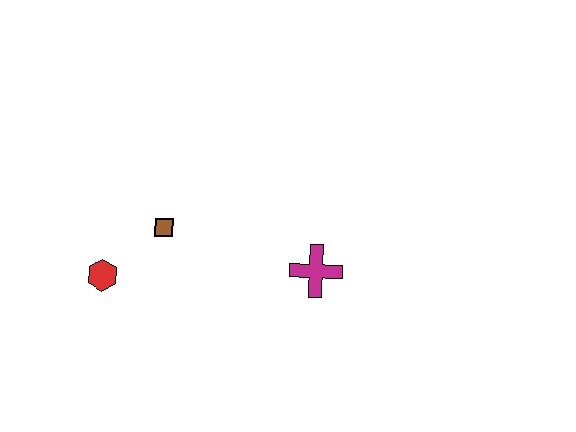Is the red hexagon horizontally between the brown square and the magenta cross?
No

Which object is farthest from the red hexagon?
The magenta cross is farthest from the red hexagon.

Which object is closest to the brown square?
The red hexagon is closest to the brown square.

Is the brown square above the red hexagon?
Yes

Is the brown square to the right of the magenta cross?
No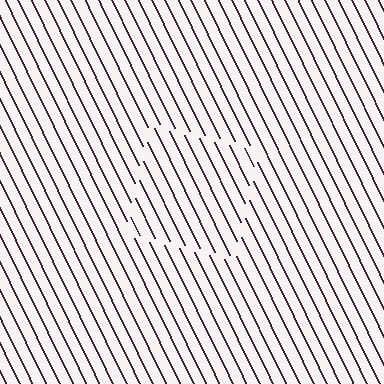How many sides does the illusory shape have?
4 sides — the line-ends trace a square.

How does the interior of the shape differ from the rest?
The interior of the shape contains the same grating, shifted by half a period — the contour is defined by the phase discontinuity where line-ends from the inner and outer gratings abut.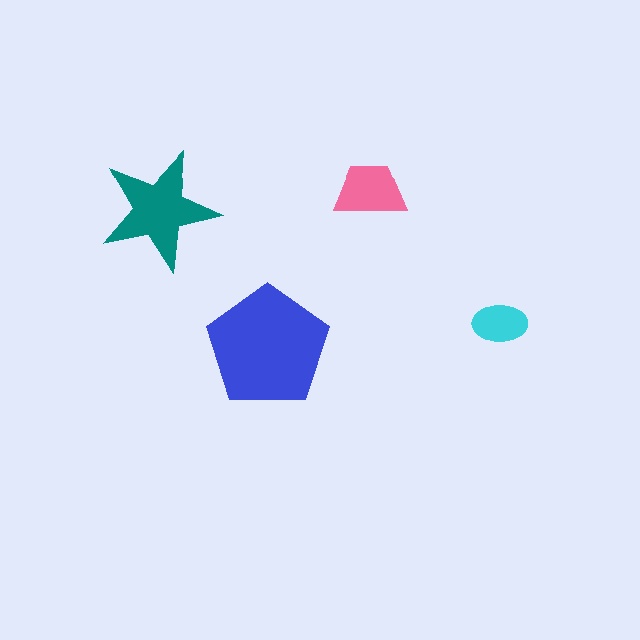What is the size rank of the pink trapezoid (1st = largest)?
3rd.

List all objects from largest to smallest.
The blue pentagon, the teal star, the pink trapezoid, the cyan ellipse.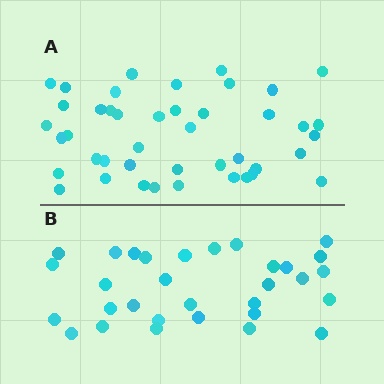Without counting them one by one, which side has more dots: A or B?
Region A (the top region) has more dots.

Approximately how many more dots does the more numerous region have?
Region A has roughly 12 or so more dots than region B.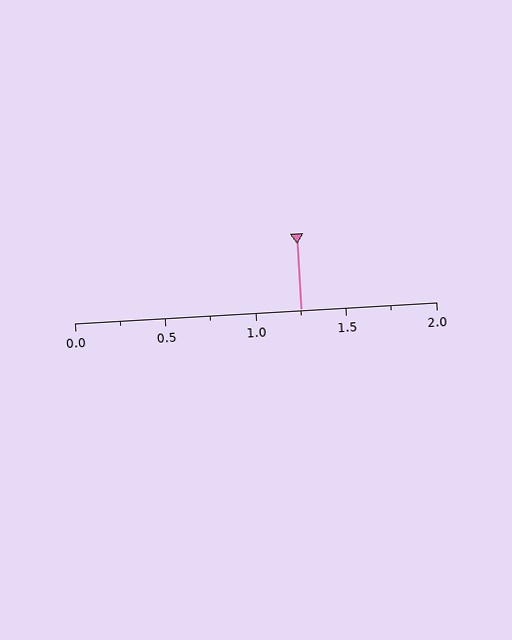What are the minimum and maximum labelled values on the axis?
The axis runs from 0.0 to 2.0.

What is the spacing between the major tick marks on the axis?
The major ticks are spaced 0.5 apart.